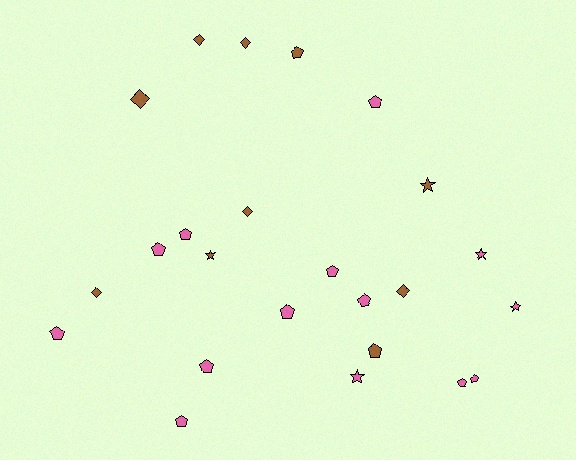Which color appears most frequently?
Pink, with 14 objects.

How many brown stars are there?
There are 2 brown stars.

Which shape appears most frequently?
Pentagon, with 13 objects.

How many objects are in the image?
There are 24 objects.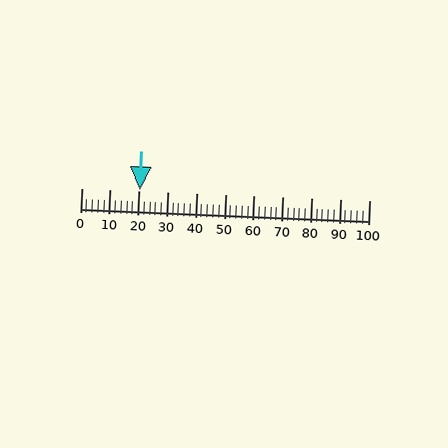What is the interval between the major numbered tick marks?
The major tick marks are spaced 10 units apart.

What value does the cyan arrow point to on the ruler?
The cyan arrow points to approximately 20.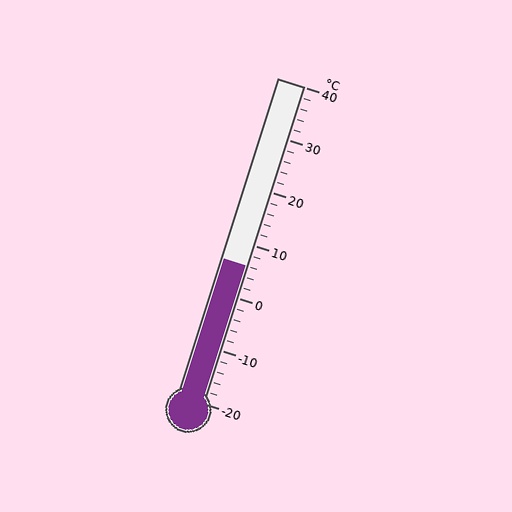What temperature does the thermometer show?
The thermometer shows approximately 6°C.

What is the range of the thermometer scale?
The thermometer scale ranges from -20°C to 40°C.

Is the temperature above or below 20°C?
The temperature is below 20°C.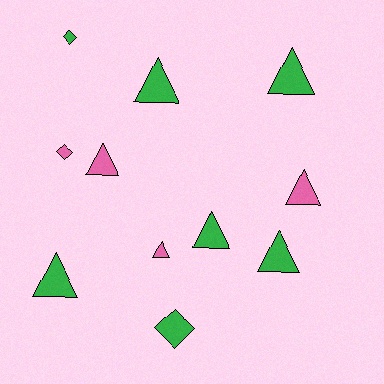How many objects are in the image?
There are 11 objects.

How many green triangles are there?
There are 5 green triangles.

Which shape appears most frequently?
Triangle, with 8 objects.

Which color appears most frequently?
Green, with 7 objects.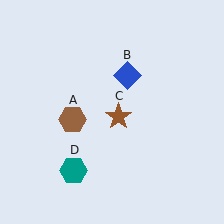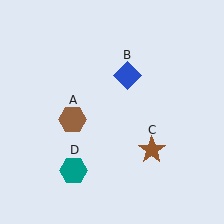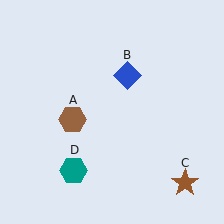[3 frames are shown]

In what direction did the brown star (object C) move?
The brown star (object C) moved down and to the right.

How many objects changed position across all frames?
1 object changed position: brown star (object C).